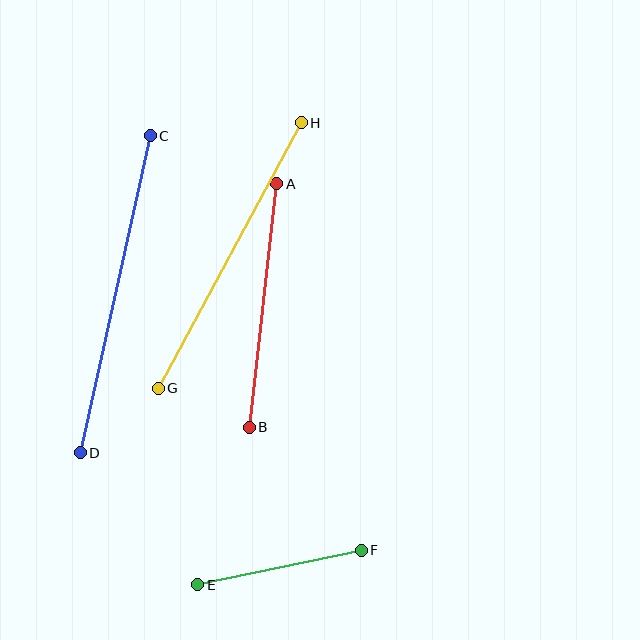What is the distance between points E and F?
The distance is approximately 167 pixels.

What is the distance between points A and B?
The distance is approximately 245 pixels.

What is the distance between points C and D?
The distance is approximately 325 pixels.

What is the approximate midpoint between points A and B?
The midpoint is at approximately (263, 305) pixels.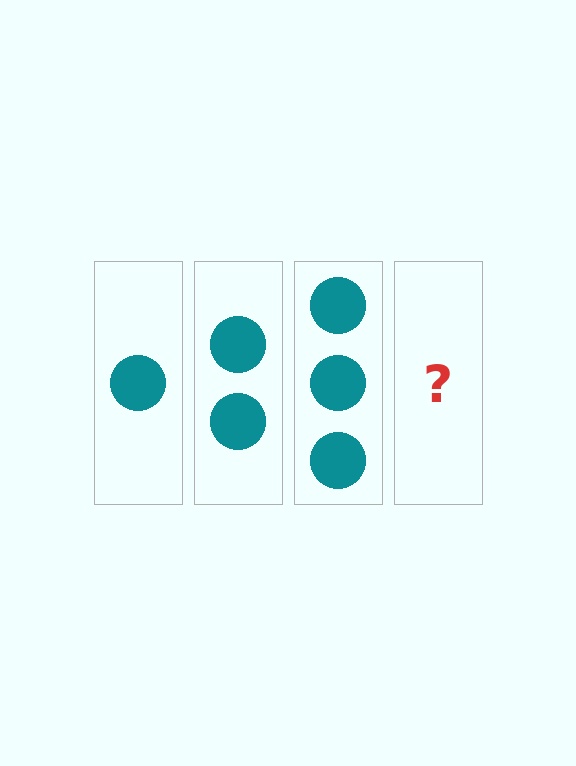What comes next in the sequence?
The next element should be 4 circles.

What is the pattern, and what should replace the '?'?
The pattern is that each step adds one more circle. The '?' should be 4 circles.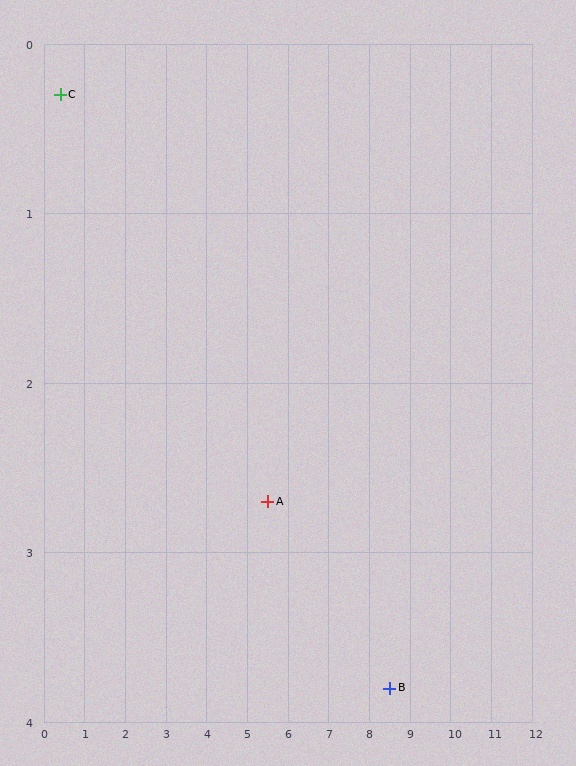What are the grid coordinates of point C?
Point C is at approximately (0.4, 0.3).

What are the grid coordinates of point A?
Point A is at approximately (5.5, 2.7).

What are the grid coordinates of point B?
Point B is at approximately (8.5, 3.8).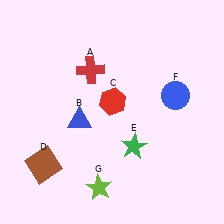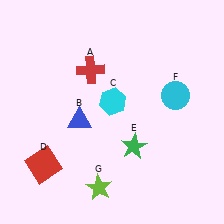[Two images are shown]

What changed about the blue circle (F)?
In Image 1, F is blue. In Image 2, it changed to cyan.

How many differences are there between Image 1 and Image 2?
There are 3 differences between the two images.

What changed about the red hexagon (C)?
In Image 1, C is red. In Image 2, it changed to cyan.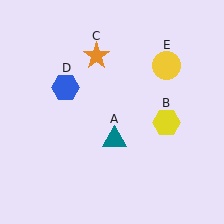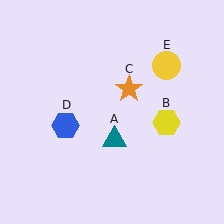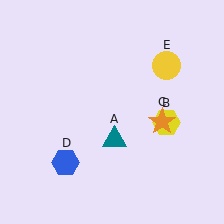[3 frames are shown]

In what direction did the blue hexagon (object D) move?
The blue hexagon (object D) moved down.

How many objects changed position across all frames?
2 objects changed position: orange star (object C), blue hexagon (object D).